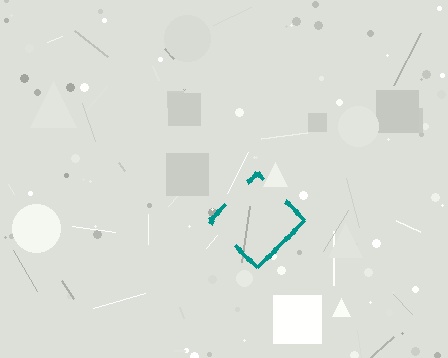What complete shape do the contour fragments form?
The contour fragments form a diamond.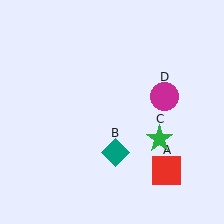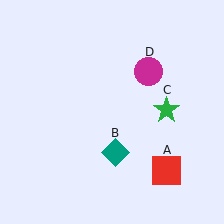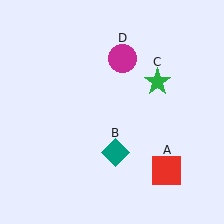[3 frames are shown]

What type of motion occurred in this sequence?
The green star (object C), magenta circle (object D) rotated counterclockwise around the center of the scene.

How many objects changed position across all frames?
2 objects changed position: green star (object C), magenta circle (object D).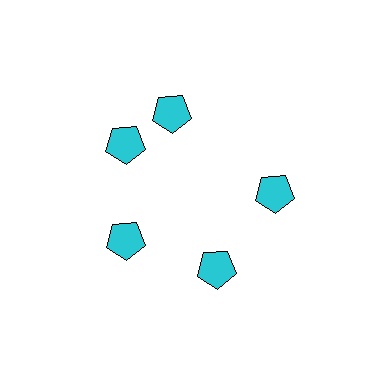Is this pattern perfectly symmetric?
No. The 5 cyan pentagons are arranged in a ring, but one element near the 1 o'clock position is rotated out of alignment along the ring, breaking the 5-fold rotational symmetry.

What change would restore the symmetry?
The symmetry would be restored by rotating it back into even spacing with its neighbors so that all 5 pentagons sit at equal angles and equal distance from the center.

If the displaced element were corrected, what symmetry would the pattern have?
It would have 5-fold rotational symmetry — the pattern would map onto itself every 72 degrees.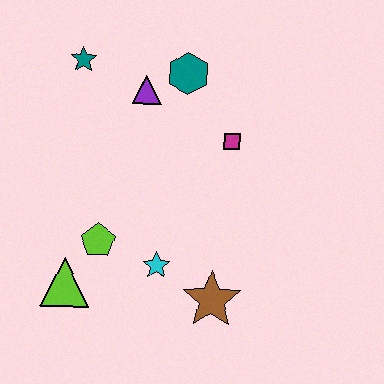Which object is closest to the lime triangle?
The lime pentagon is closest to the lime triangle.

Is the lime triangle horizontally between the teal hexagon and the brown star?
No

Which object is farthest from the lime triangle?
The teal hexagon is farthest from the lime triangle.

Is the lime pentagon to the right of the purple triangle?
No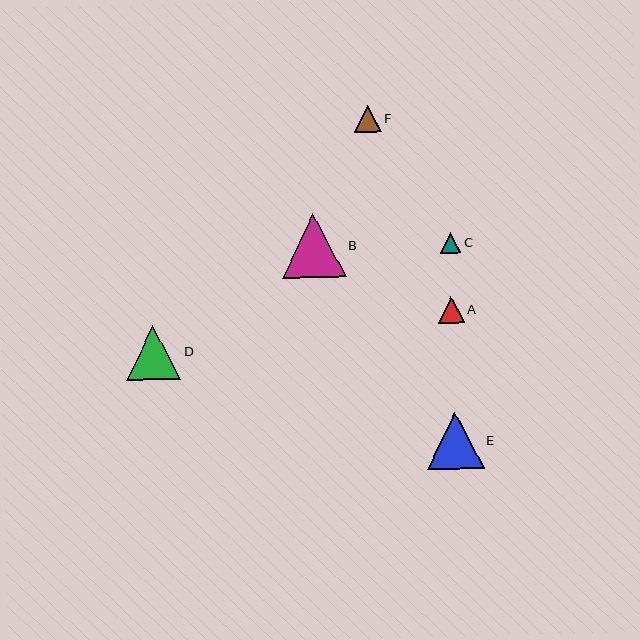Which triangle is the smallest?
Triangle C is the smallest with a size of approximately 21 pixels.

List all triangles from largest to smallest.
From largest to smallest: B, E, D, F, A, C.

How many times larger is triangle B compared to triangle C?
Triangle B is approximately 3.1 times the size of triangle C.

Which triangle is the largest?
Triangle B is the largest with a size of approximately 64 pixels.